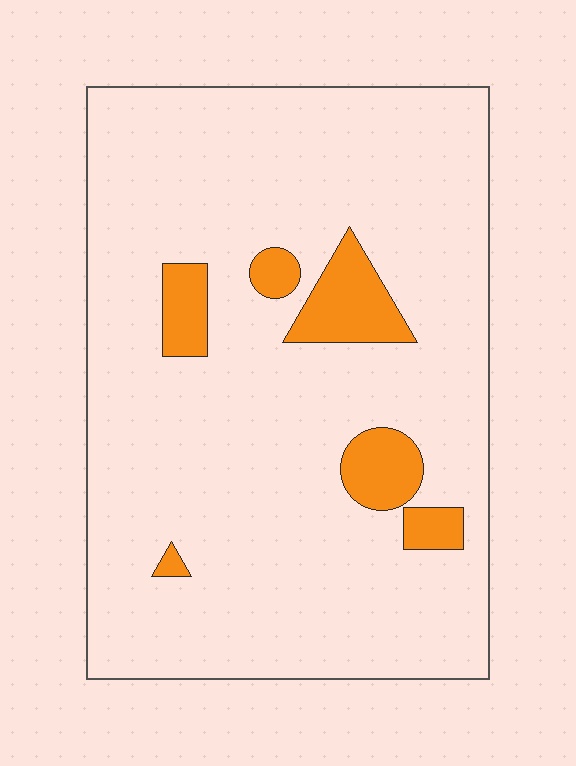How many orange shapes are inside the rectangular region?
6.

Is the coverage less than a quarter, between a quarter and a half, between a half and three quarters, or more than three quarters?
Less than a quarter.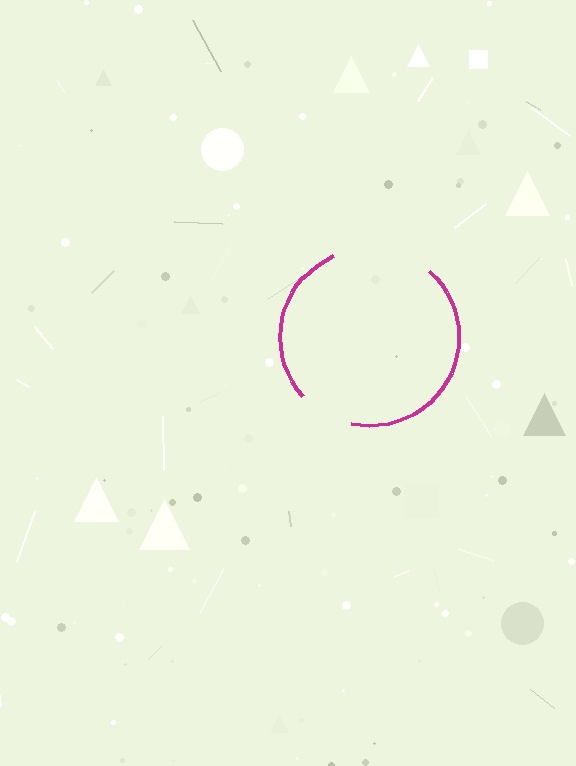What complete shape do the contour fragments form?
The contour fragments form a circle.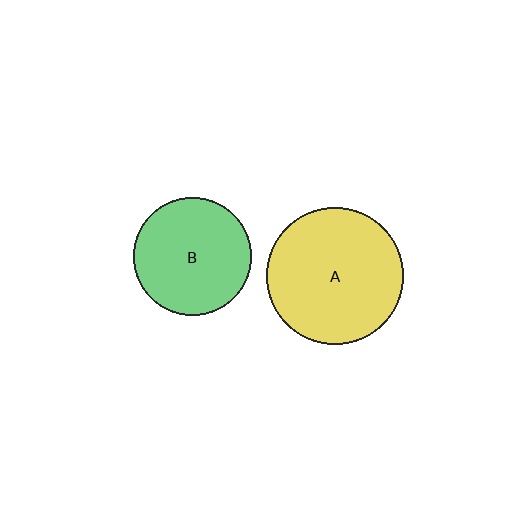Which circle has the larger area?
Circle A (yellow).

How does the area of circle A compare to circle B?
Approximately 1.3 times.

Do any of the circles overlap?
No, none of the circles overlap.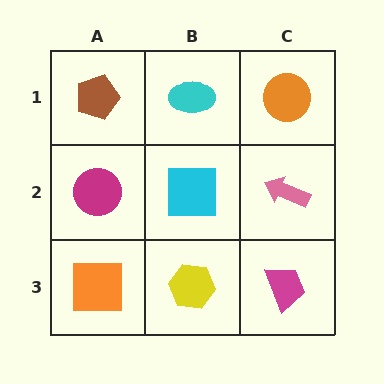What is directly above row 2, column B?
A cyan ellipse.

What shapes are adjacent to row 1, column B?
A cyan square (row 2, column B), a brown pentagon (row 1, column A), an orange circle (row 1, column C).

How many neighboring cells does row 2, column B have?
4.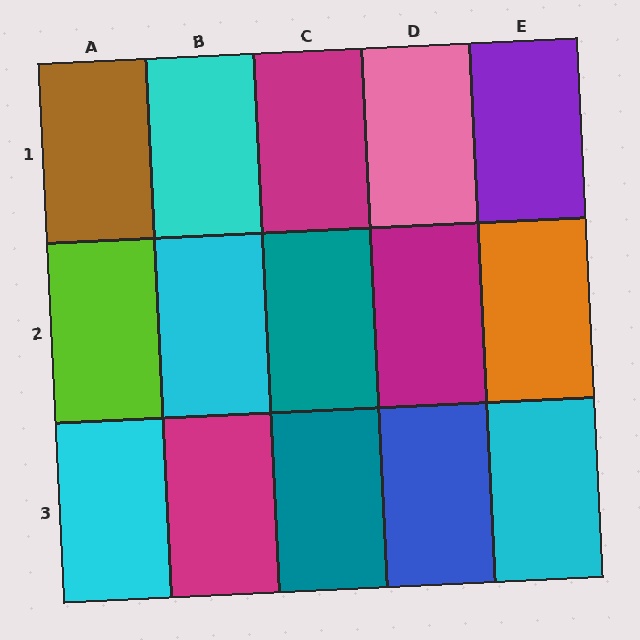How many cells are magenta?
3 cells are magenta.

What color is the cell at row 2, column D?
Magenta.